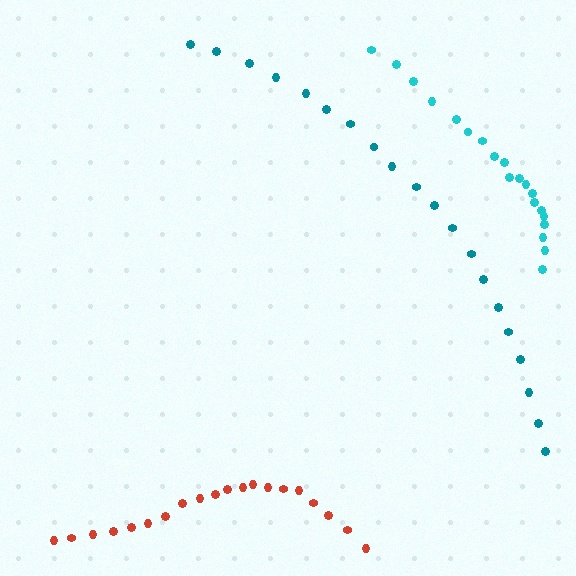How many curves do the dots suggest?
There are 3 distinct paths.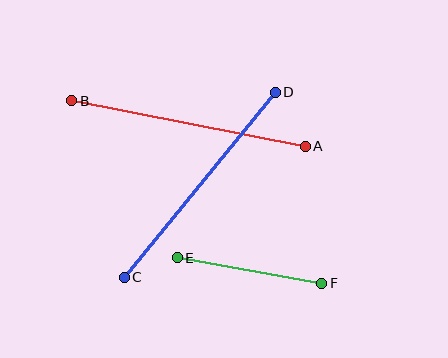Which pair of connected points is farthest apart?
Points C and D are farthest apart.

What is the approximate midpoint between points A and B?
The midpoint is at approximately (189, 123) pixels.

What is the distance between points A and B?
The distance is approximately 238 pixels.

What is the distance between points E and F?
The distance is approximately 147 pixels.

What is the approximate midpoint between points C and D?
The midpoint is at approximately (200, 185) pixels.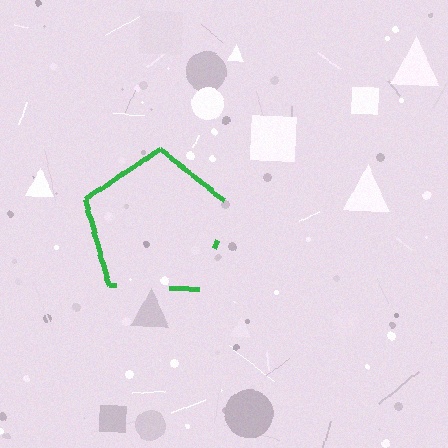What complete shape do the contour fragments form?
The contour fragments form a pentagon.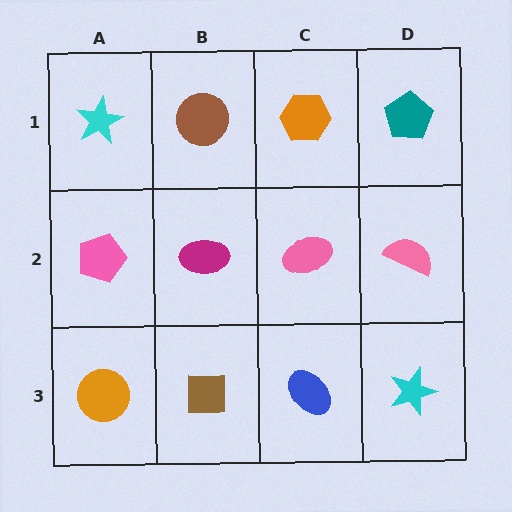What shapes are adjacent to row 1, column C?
A pink ellipse (row 2, column C), a brown circle (row 1, column B), a teal pentagon (row 1, column D).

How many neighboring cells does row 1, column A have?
2.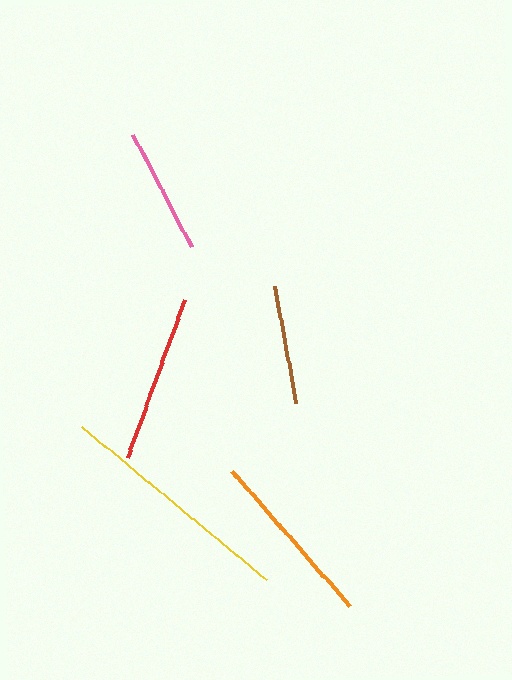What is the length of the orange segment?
The orange segment is approximately 180 pixels long.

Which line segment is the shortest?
The brown line is the shortest at approximately 119 pixels.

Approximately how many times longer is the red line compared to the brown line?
The red line is approximately 1.4 times the length of the brown line.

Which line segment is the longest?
The yellow line is the longest at approximately 240 pixels.